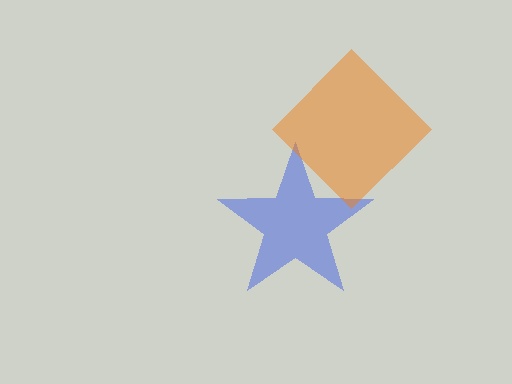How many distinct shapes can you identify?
There are 2 distinct shapes: a blue star, an orange diamond.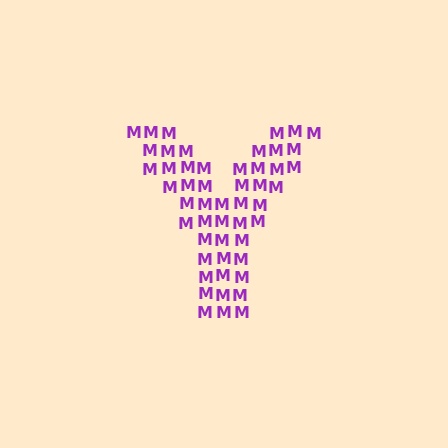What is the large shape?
The large shape is the letter Y.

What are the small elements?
The small elements are letter M's.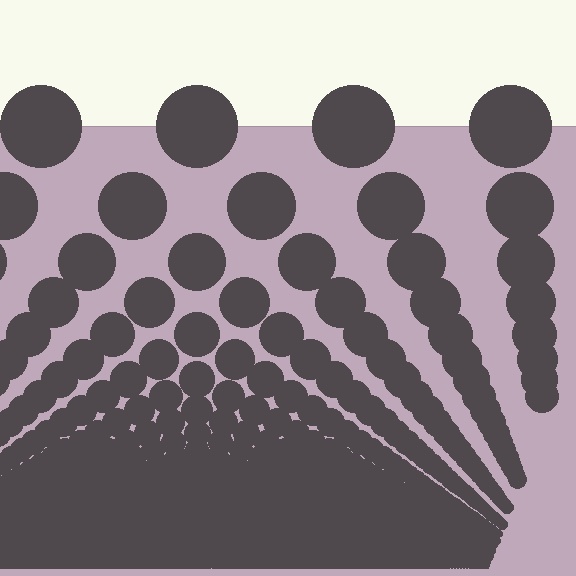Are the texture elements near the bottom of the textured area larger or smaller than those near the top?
Smaller. The gradient is inverted — elements near the bottom are smaller and denser.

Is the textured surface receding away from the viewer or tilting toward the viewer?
The surface appears to tilt toward the viewer. Texture elements get larger and sparser toward the top.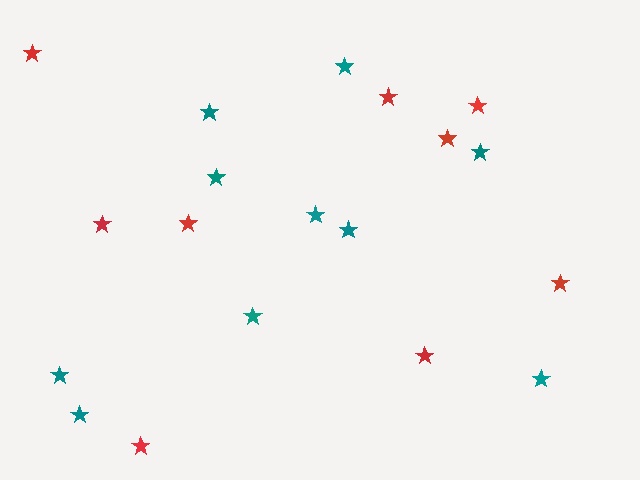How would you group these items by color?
There are 2 groups: one group of red stars (9) and one group of teal stars (10).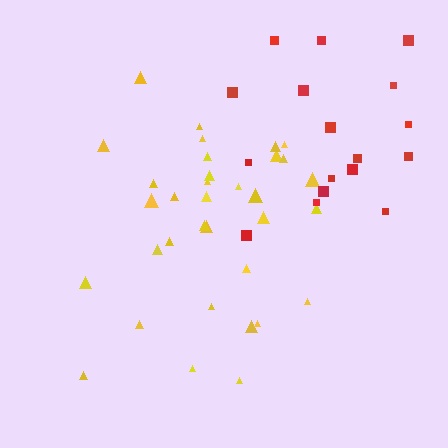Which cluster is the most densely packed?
Yellow.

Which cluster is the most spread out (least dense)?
Red.